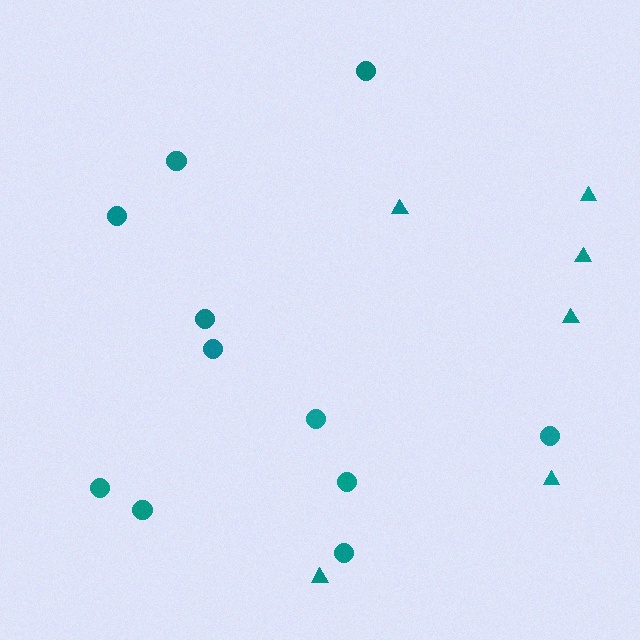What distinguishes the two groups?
There are 2 groups: one group of triangles (6) and one group of circles (11).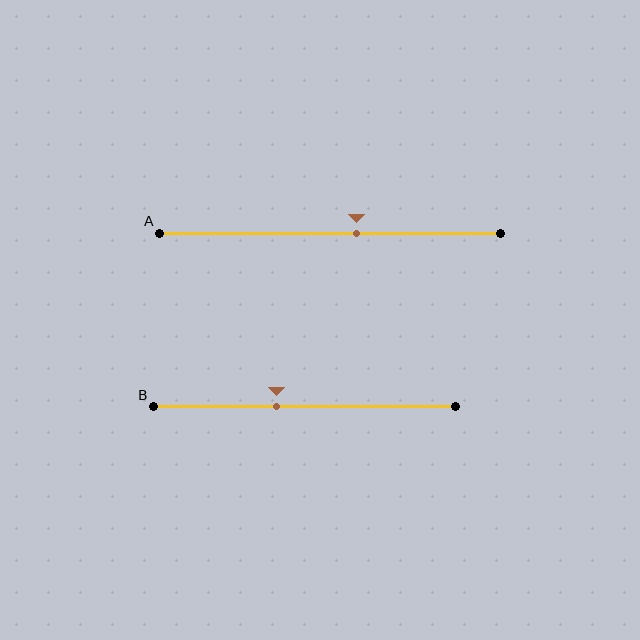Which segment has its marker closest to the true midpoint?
Segment A has its marker closest to the true midpoint.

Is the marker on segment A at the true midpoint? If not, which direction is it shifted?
No, the marker on segment A is shifted to the right by about 8% of the segment length.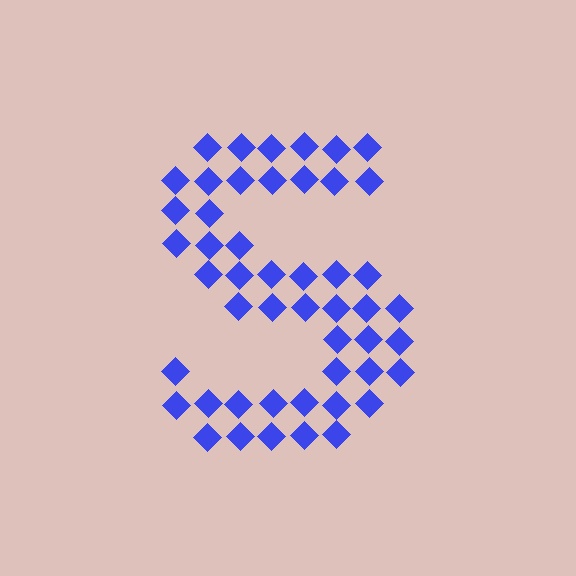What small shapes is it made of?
It is made of small diamonds.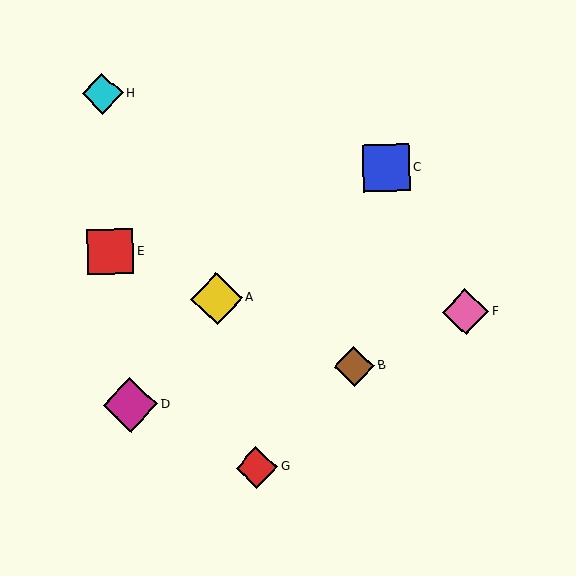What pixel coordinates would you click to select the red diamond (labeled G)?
Click at (257, 468) to select the red diamond G.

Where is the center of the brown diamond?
The center of the brown diamond is at (354, 366).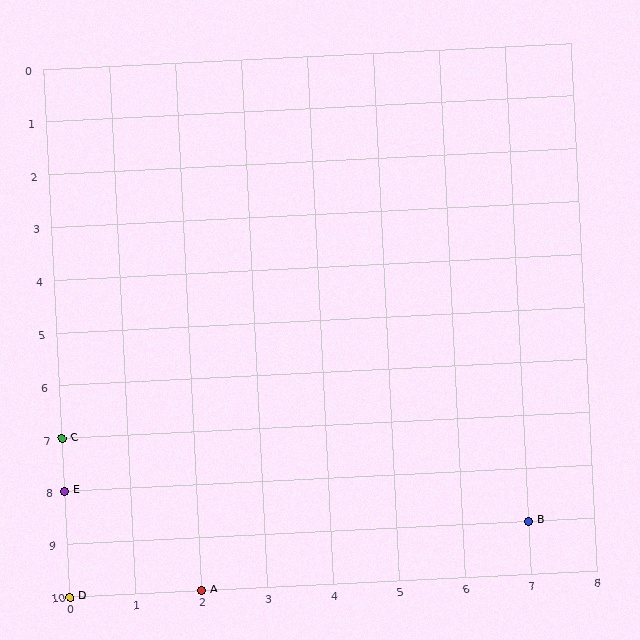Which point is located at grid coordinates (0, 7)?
Point C is at (0, 7).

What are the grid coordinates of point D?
Point D is at grid coordinates (0, 10).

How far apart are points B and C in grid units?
Points B and C are 7 columns and 2 rows apart (about 7.3 grid units diagonally).